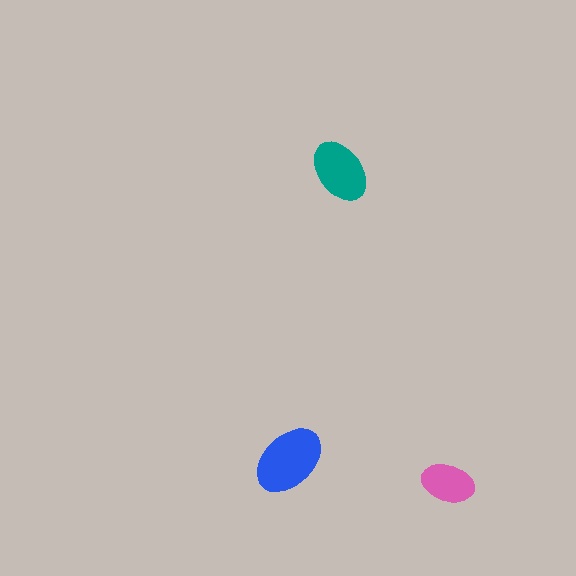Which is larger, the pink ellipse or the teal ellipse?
The teal one.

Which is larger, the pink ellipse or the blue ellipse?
The blue one.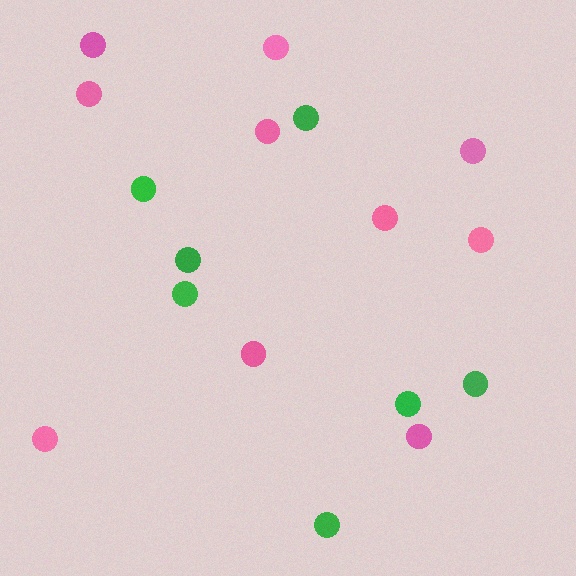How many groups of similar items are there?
There are 2 groups: one group of green circles (7) and one group of pink circles (10).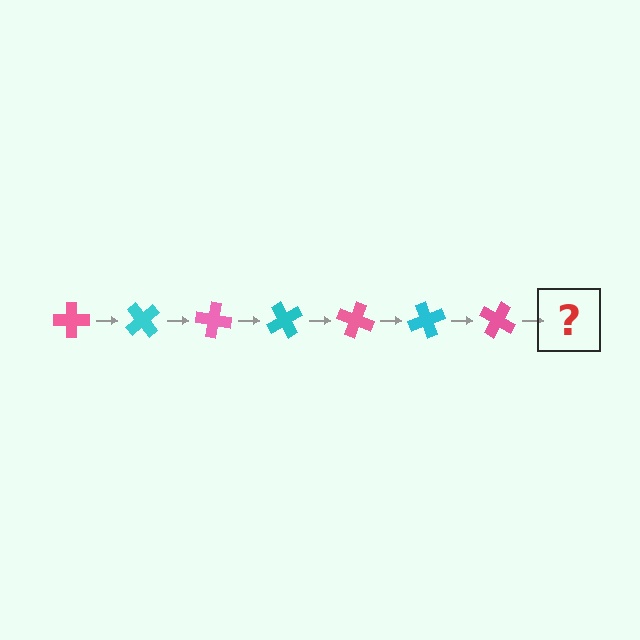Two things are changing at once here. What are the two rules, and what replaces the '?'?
The two rules are that it rotates 50 degrees each step and the color cycles through pink and cyan. The '?' should be a cyan cross, rotated 350 degrees from the start.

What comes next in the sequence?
The next element should be a cyan cross, rotated 350 degrees from the start.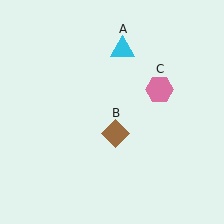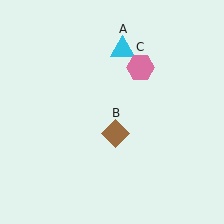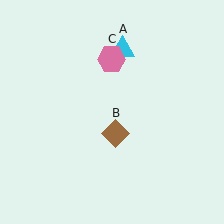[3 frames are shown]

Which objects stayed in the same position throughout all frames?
Cyan triangle (object A) and brown diamond (object B) remained stationary.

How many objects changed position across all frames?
1 object changed position: pink hexagon (object C).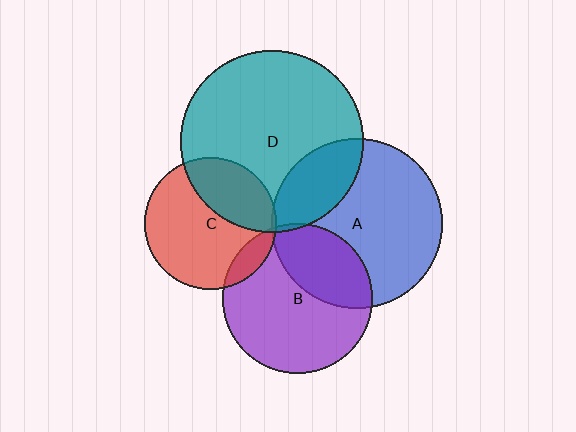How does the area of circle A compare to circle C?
Approximately 1.7 times.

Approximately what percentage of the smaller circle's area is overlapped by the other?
Approximately 35%.